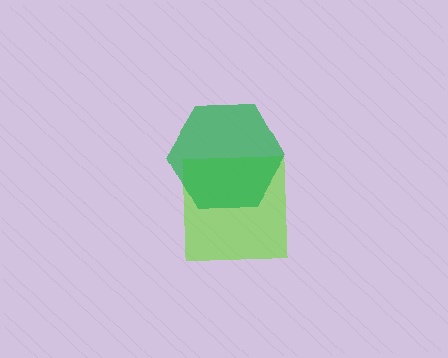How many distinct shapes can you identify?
There are 2 distinct shapes: a lime square, a green hexagon.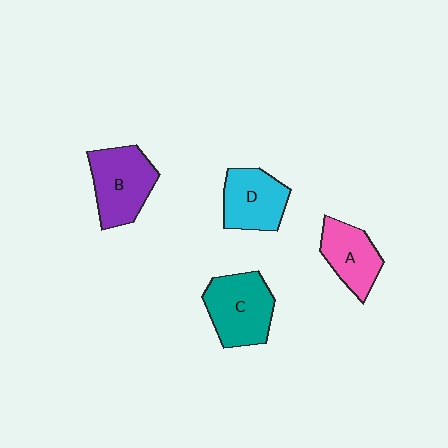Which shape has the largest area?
Shape C (teal).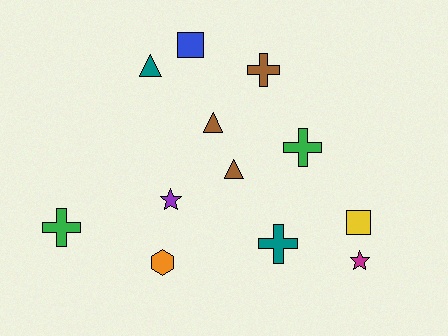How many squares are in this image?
There are 2 squares.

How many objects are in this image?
There are 12 objects.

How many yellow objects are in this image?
There is 1 yellow object.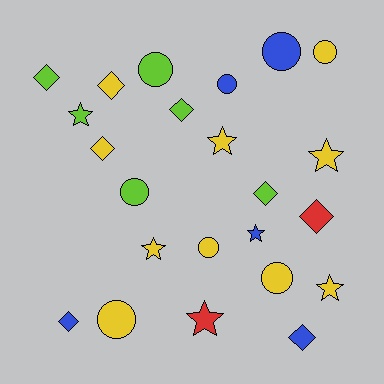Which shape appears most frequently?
Diamond, with 8 objects.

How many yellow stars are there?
There are 4 yellow stars.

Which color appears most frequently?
Yellow, with 10 objects.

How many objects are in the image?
There are 23 objects.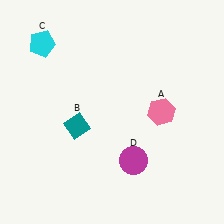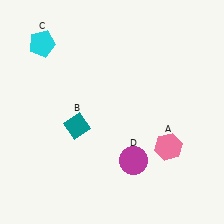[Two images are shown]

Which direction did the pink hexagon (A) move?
The pink hexagon (A) moved down.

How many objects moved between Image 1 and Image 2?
1 object moved between the two images.